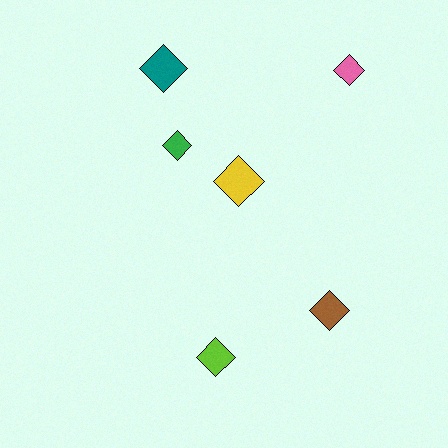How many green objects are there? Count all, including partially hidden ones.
There is 1 green object.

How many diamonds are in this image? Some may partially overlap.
There are 6 diamonds.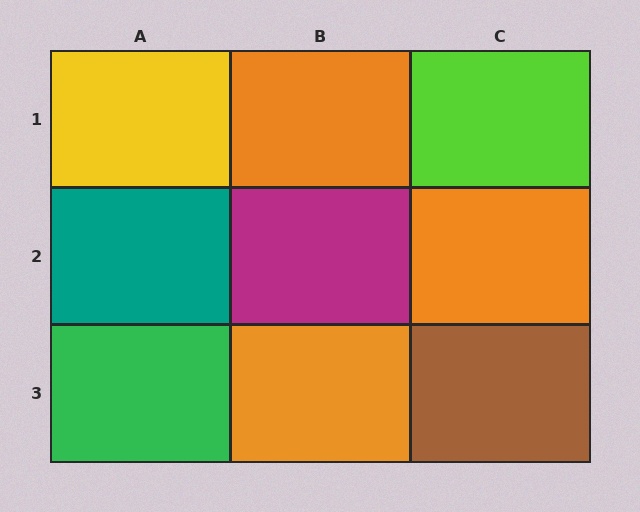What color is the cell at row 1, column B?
Orange.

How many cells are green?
1 cell is green.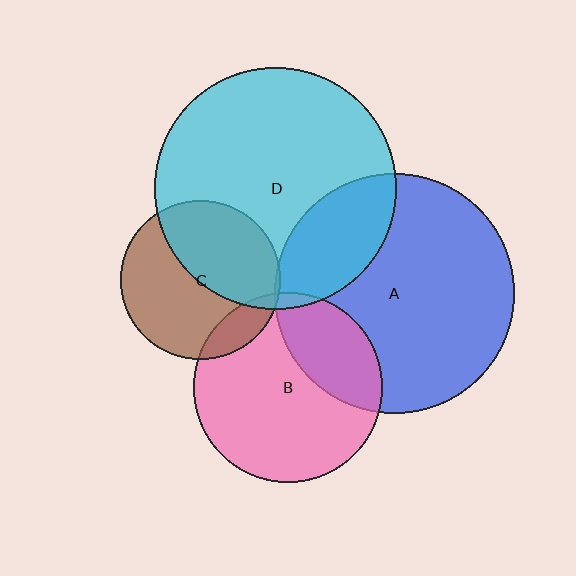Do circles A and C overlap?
Yes.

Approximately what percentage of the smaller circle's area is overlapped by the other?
Approximately 5%.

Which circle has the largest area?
Circle D (cyan).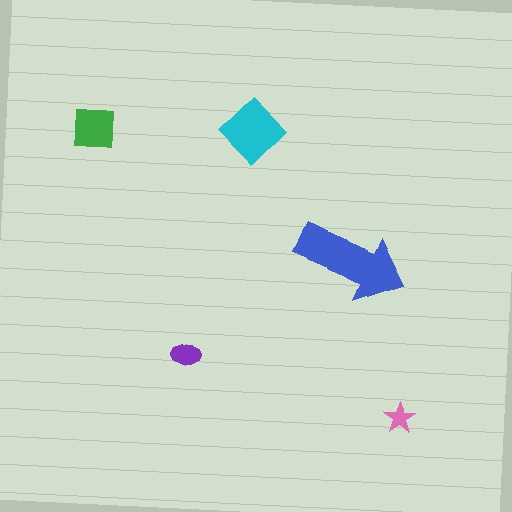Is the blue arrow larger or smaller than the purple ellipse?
Larger.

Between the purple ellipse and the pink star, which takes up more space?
The purple ellipse.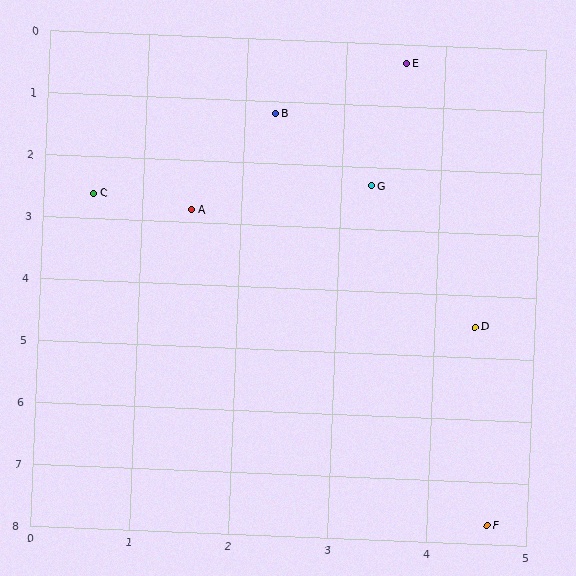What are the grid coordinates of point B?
Point B is at approximately (2.3, 1.2).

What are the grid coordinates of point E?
Point E is at approximately (3.6, 0.3).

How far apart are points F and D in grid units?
Points F and D are about 3.2 grid units apart.